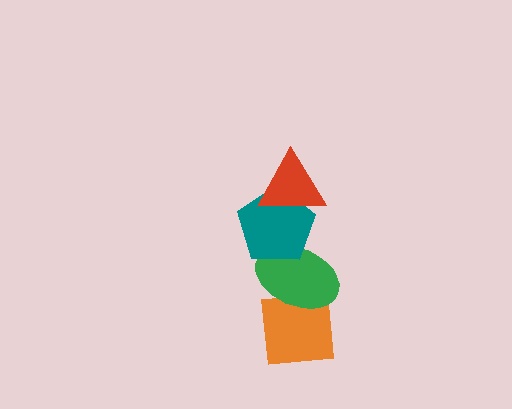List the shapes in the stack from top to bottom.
From top to bottom: the red triangle, the teal pentagon, the green ellipse, the orange square.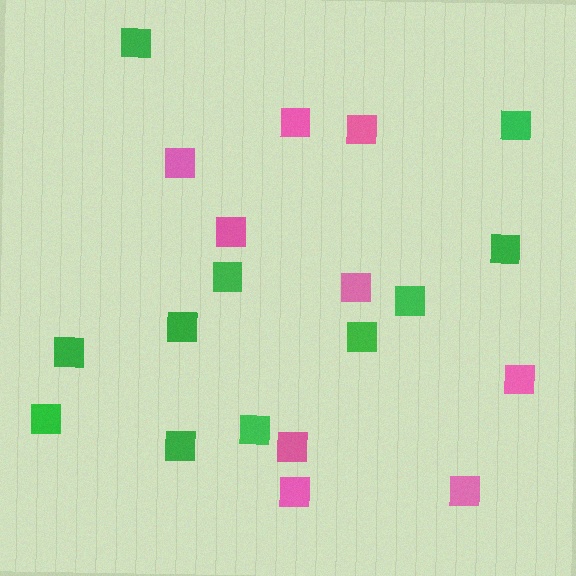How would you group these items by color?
There are 2 groups: one group of pink squares (9) and one group of green squares (11).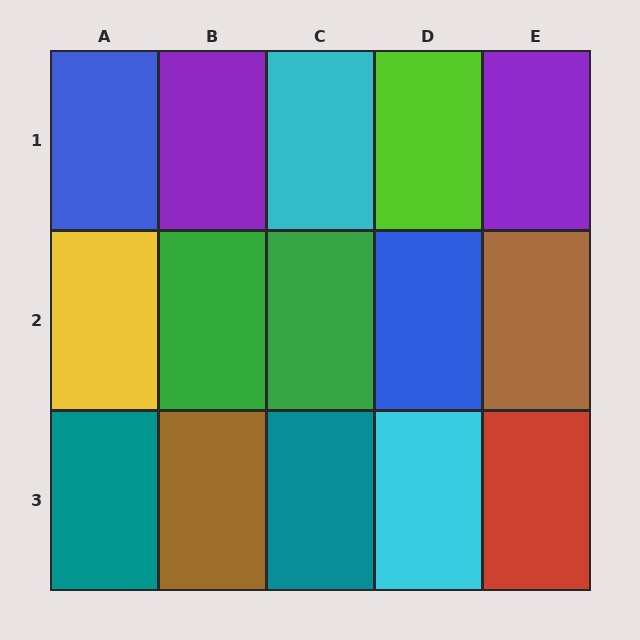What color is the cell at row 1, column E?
Purple.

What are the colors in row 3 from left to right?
Teal, brown, teal, cyan, red.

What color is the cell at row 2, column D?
Blue.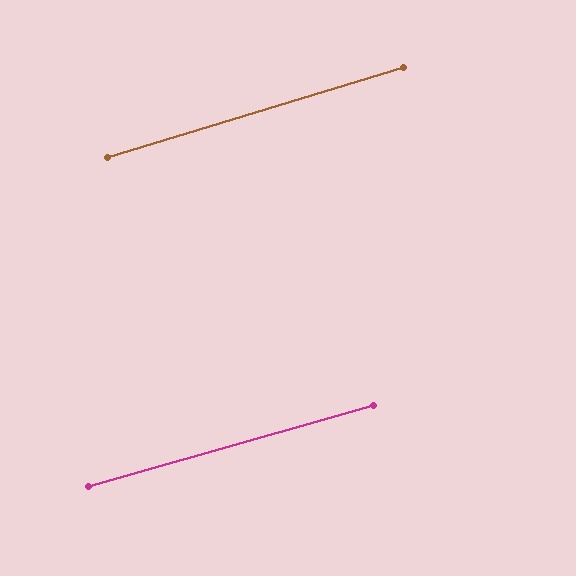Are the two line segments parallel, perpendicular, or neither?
Parallel — their directions differ by only 1.1°.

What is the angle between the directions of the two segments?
Approximately 1 degree.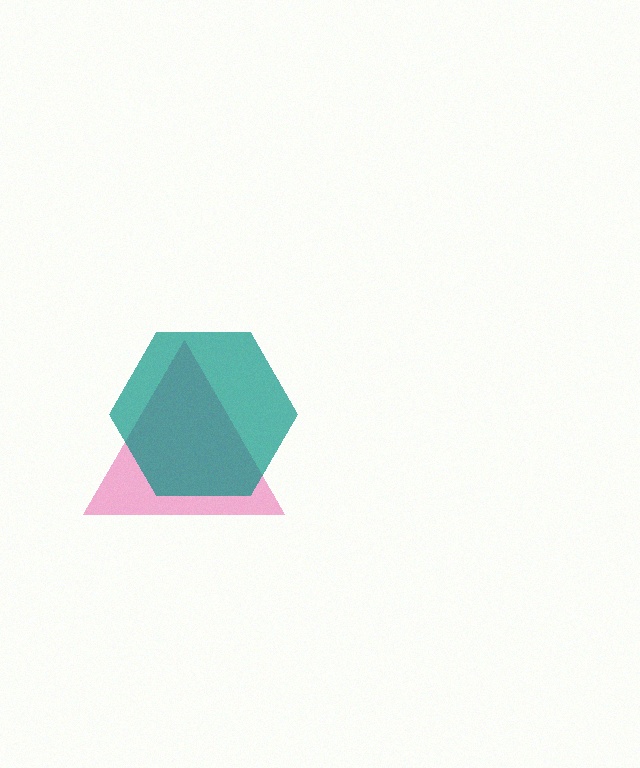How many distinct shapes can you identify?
There are 2 distinct shapes: a pink triangle, a teal hexagon.